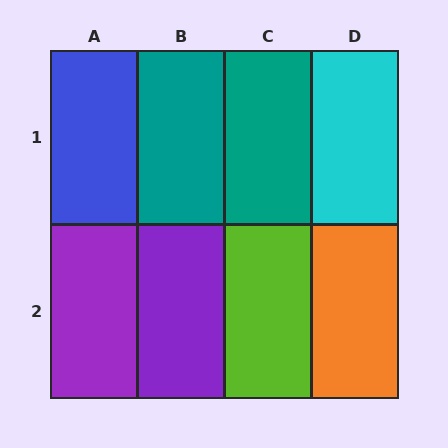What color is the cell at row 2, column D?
Orange.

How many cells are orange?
1 cell is orange.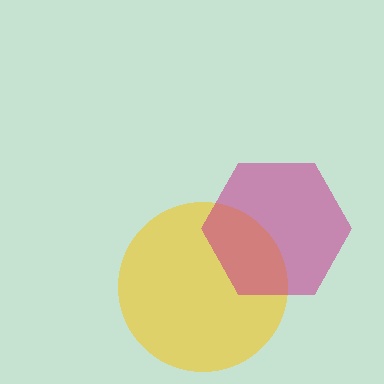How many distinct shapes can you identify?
There are 2 distinct shapes: a yellow circle, a magenta hexagon.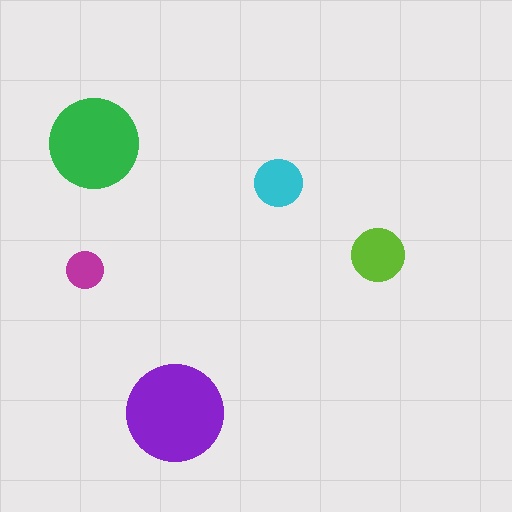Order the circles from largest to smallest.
the purple one, the green one, the lime one, the cyan one, the magenta one.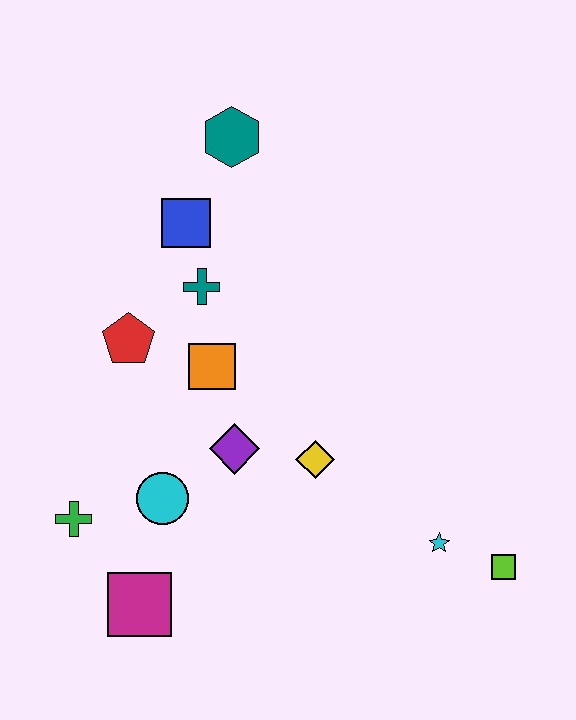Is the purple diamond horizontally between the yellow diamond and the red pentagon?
Yes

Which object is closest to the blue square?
The teal cross is closest to the blue square.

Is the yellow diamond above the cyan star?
Yes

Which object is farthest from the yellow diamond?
The teal hexagon is farthest from the yellow diamond.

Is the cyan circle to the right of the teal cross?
No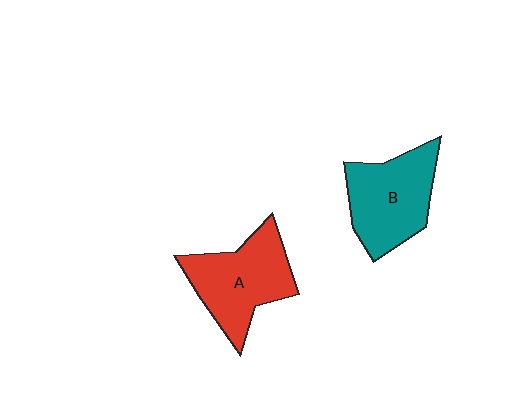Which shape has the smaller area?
Shape B (teal).